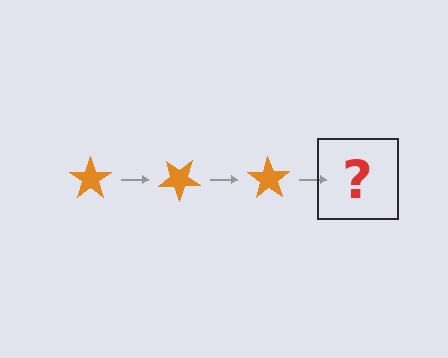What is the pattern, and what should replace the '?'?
The pattern is that the star rotates 35 degrees each step. The '?' should be an orange star rotated 105 degrees.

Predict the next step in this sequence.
The next step is an orange star rotated 105 degrees.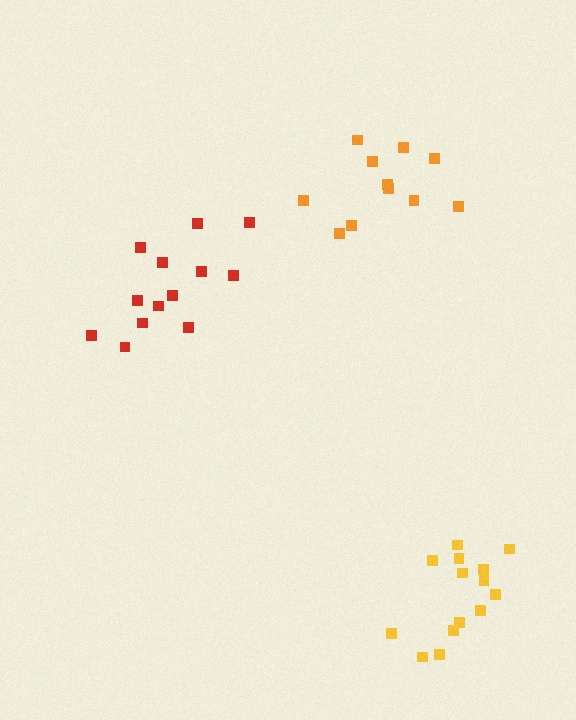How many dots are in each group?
Group 1: 14 dots, Group 2: 13 dots, Group 3: 11 dots (38 total).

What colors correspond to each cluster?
The clusters are colored: yellow, red, orange.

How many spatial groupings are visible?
There are 3 spatial groupings.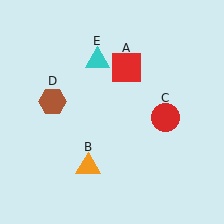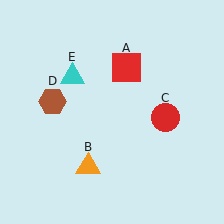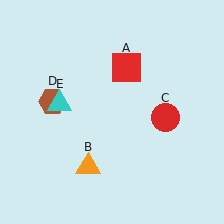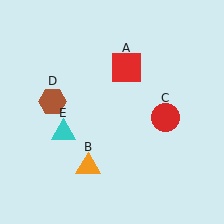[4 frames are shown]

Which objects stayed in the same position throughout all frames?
Red square (object A) and orange triangle (object B) and red circle (object C) and brown hexagon (object D) remained stationary.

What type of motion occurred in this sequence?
The cyan triangle (object E) rotated counterclockwise around the center of the scene.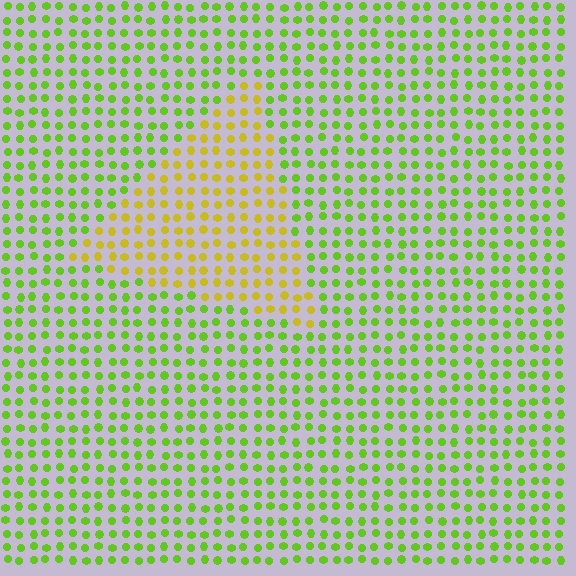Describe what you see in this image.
The image is filled with small lime elements in a uniform arrangement. A triangle-shaped region is visible where the elements are tinted to a slightly different hue, forming a subtle color boundary.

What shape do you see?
I see a triangle.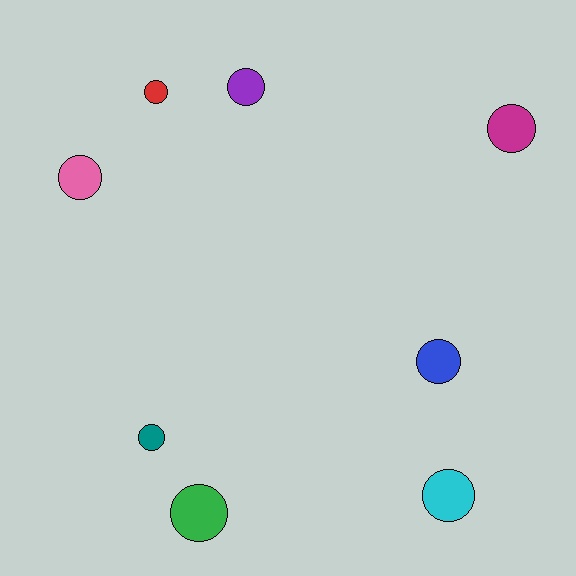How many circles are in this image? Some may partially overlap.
There are 8 circles.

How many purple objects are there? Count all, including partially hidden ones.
There is 1 purple object.